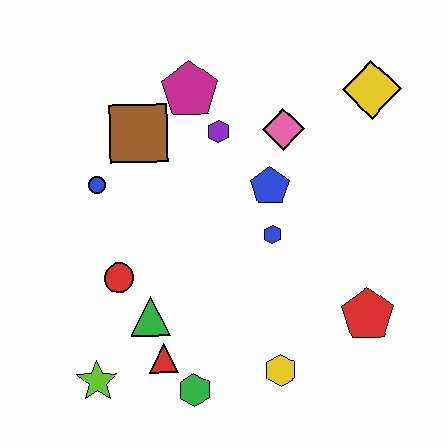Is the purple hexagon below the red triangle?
No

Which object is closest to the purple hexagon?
The magenta pentagon is closest to the purple hexagon.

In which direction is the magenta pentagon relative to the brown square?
The magenta pentagon is to the right of the brown square.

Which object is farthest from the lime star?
The yellow diamond is farthest from the lime star.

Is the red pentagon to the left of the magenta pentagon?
No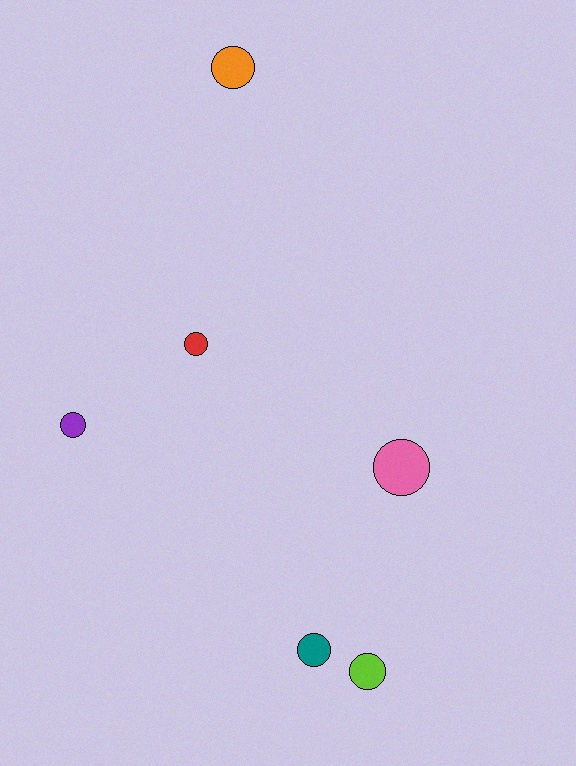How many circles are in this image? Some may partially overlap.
There are 6 circles.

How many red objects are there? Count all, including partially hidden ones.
There is 1 red object.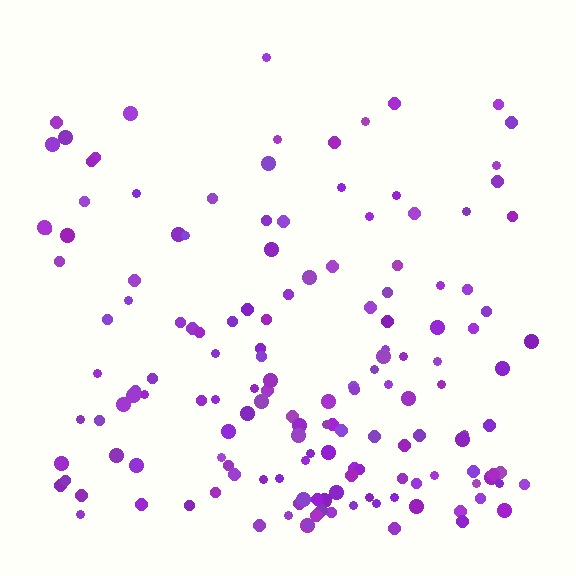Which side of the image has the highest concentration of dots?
The bottom.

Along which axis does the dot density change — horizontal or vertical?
Vertical.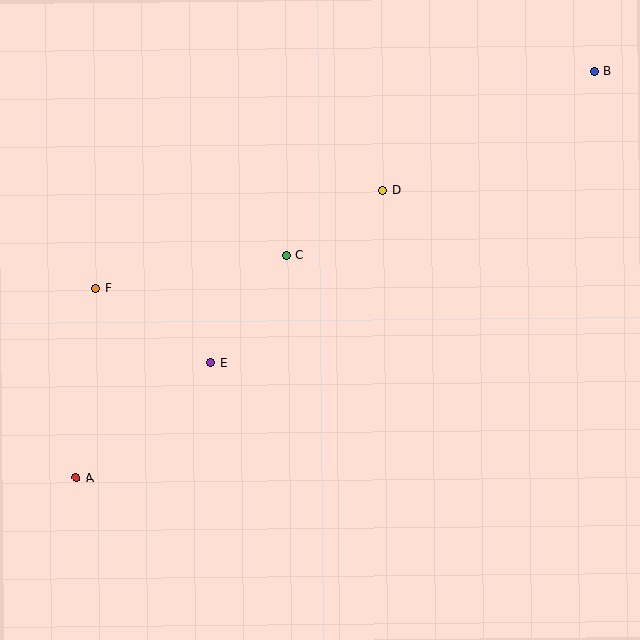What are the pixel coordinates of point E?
Point E is at (211, 363).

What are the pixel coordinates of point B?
Point B is at (594, 72).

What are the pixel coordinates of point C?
Point C is at (287, 255).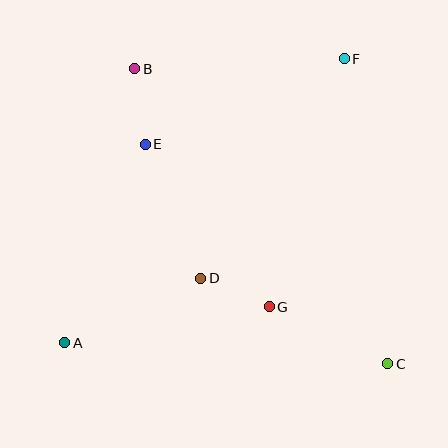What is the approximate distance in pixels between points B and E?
The distance between B and E is approximately 76 pixels.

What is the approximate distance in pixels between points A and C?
The distance between A and C is approximately 324 pixels.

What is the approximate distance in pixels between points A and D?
The distance between A and D is approximately 151 pixels.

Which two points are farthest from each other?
Points A and F are farthest from each other.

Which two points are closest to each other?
Points D and G are closest to each other.